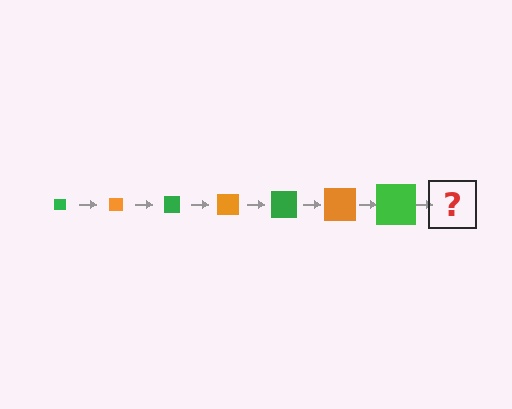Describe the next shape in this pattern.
It should be an orange square, larger than the previous one.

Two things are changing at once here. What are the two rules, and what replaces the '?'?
The two rules are that the square grows larger each step and the color cycles through green and orange. The '?' should be an orange square, larger than the previous one.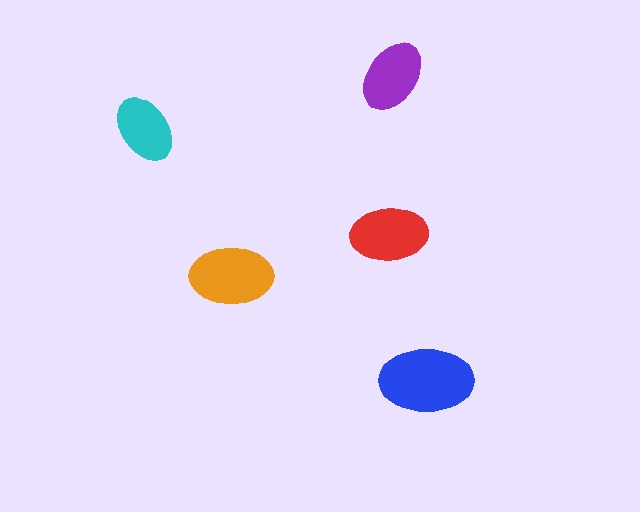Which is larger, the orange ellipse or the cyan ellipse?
The orange one.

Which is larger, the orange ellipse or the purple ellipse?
The orange one.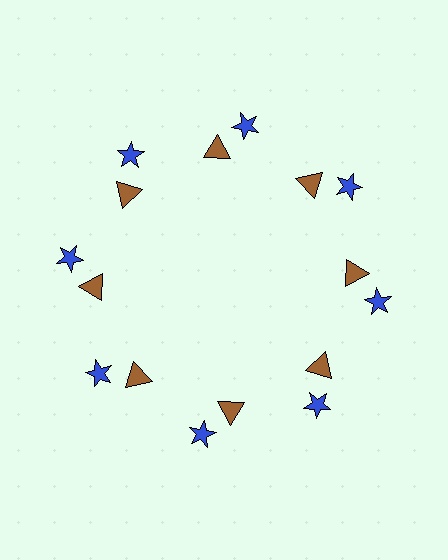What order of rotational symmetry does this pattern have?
This pattern has 8-fold rotational symmetry.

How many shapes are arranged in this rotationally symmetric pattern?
There are 16 shapes, arranged in 8 groups of 2.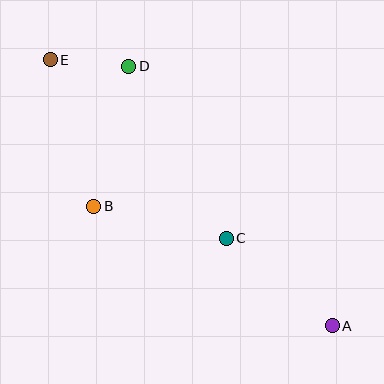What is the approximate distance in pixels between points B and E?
The distance between B and E is approximately 153 pixels.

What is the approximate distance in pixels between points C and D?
The distance between C and D is approximately 198 pixels.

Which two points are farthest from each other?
Points A and E are farthest from each other.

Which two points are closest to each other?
Points D and E are closest to each other.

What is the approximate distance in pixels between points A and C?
The distance between A and C is approximately 137 pixels.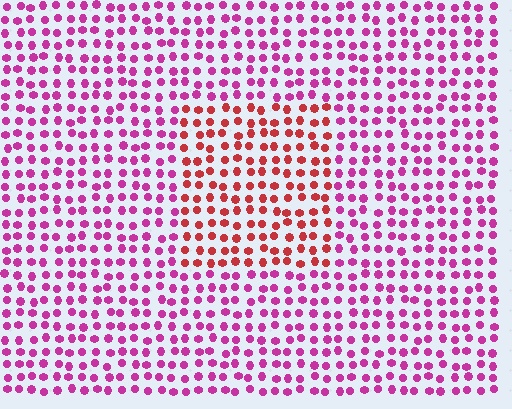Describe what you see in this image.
The image is filled with small magenta elements in a uniform arrangement. A rectangle-shaped region is visible where the elements are tinted to a slightly different hue, forming a subtle color boundary.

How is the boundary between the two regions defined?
The boundary is defined purely by a slight shift in hue (about 41 degrees). Spacing, size, and orientation are identical on both sides.